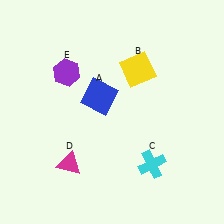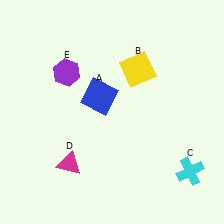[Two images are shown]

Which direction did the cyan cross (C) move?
The cyan cross (C) moved right.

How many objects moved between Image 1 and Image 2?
1 object moved between the two images.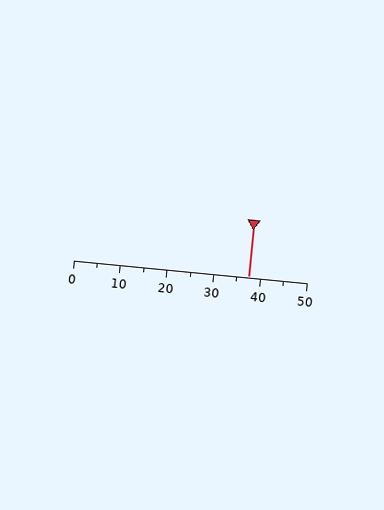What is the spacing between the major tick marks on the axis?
The major ticks are spaced 10 apart.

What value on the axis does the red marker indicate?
The marker indicates approximately 37.5.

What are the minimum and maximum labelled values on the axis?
The axis runs from 0 to 50.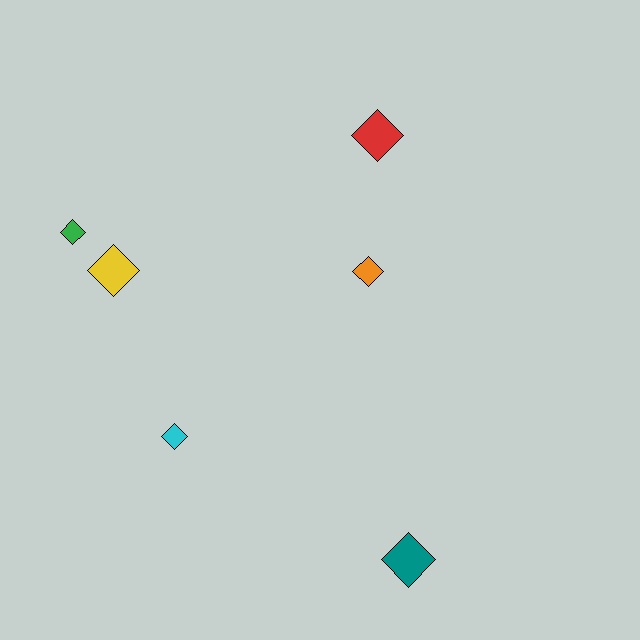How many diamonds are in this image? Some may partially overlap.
There are 6 diamonds.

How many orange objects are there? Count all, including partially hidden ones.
There is 1 orange object.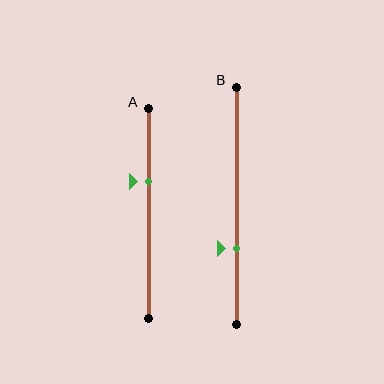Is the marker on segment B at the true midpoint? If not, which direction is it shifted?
No, the marker on segment B is shifted downward by about 18% of the segment length.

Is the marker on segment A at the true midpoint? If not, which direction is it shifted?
No, the marker on segment A is shifted upward by about 15% of the segment length.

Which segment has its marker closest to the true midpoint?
Segment A has its marker closest to the true midpoint.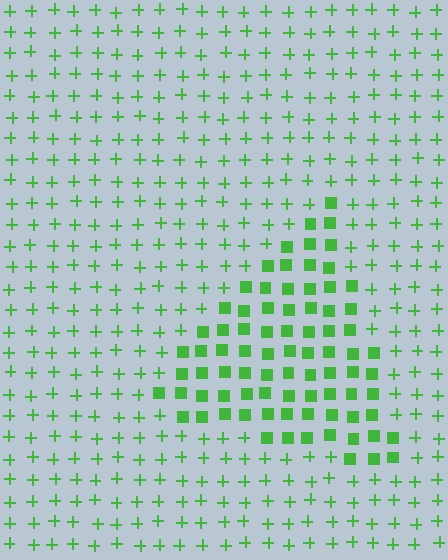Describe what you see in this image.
The image is filled with small green elements arranged in a uniform grid. A triangle-shaped region contains squares, while the surrounding area contains plus signs. The boundary is defined purely by the change in element shape.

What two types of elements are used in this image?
The image uses squares inside the triangle region and plus signs outside it.